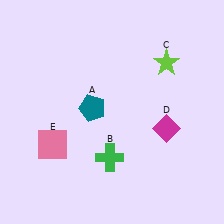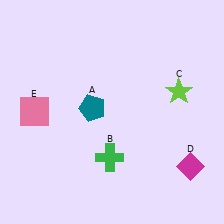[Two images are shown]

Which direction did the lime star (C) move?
The lime star (C) moved down.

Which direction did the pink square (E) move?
The pink square (E) moved up.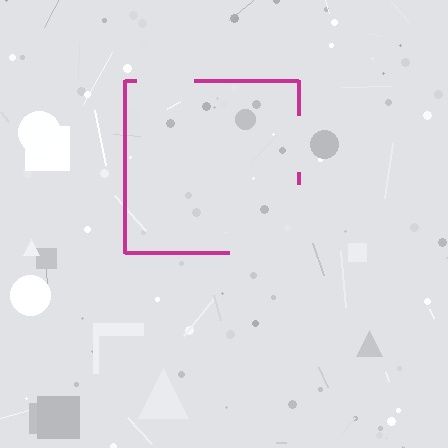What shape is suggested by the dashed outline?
The dashed outline suggests a square.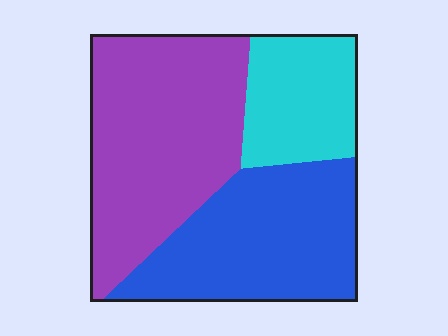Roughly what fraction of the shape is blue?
Blue covers roughly 35% of the shape.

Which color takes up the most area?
Purple, at roughly 45%.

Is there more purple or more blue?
Purple.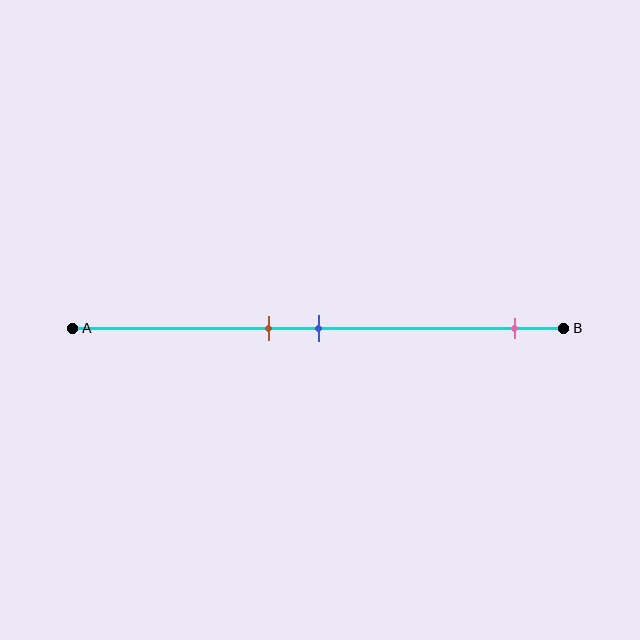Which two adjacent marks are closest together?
The brown and blue marks are the closest adjacent pair.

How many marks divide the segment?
There are 3 marks dividing the segment.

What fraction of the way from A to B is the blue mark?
The blue mark is approximately 50% (0.5) of the way from A to B.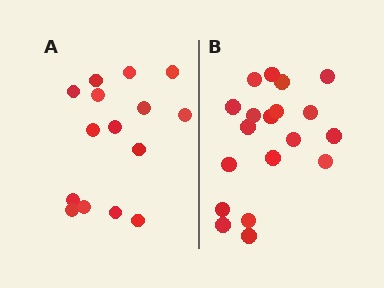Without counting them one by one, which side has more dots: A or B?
Region B (the right region) has more dots.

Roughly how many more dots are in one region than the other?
Region B has about 4 more dots than region A.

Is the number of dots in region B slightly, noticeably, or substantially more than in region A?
Region B has noticeably more, but not dramatically so. The ratio is roughly 1.3 to 1.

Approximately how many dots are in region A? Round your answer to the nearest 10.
About 20 dots. (The exact count is 15, which rounds to 20.)